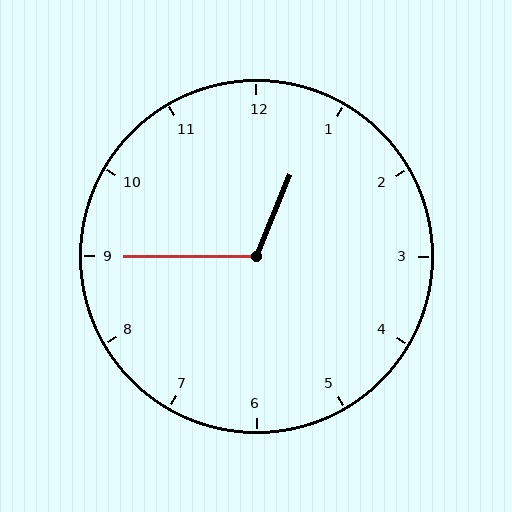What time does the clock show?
12:45.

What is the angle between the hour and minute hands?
Approximately 112 degrees.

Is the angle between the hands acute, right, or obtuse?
It is obtuse.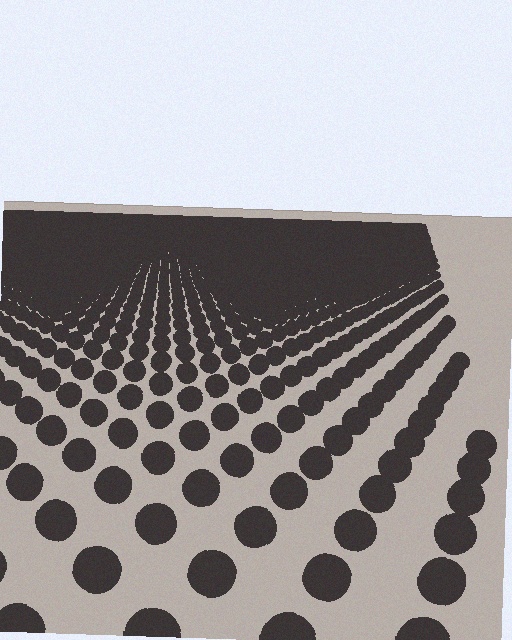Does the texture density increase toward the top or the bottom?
Density increases toward the top.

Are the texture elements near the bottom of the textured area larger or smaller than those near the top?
Larger. Near the bottom, elements are closer to the viewer and appear at a bigger on-screen size.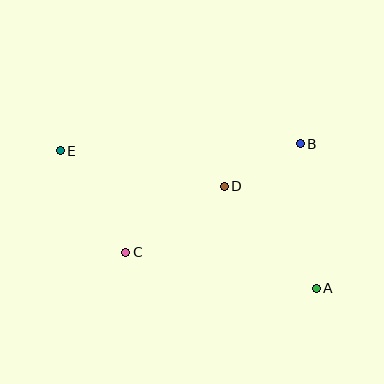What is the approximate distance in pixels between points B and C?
The distance between B and C is approximately 205 pixels.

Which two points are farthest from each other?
Points A and E are farthest from each other.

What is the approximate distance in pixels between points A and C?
The distance between A and C is approximately 193 pixels.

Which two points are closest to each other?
Points B and D are closest to each other.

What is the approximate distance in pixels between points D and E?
The distance between D and E is approximately 168 pixels.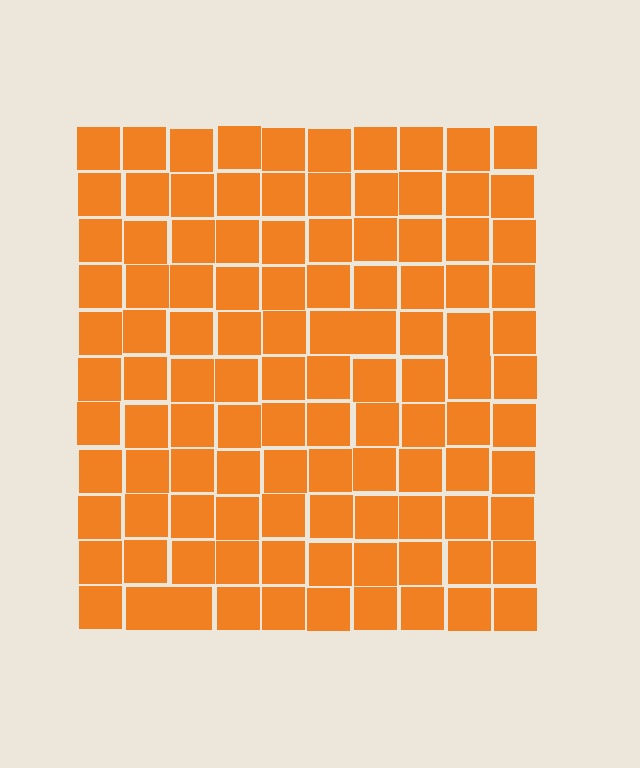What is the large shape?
The large shape is a square.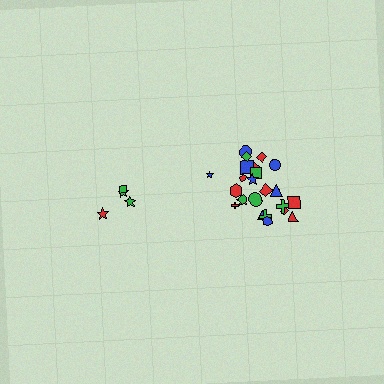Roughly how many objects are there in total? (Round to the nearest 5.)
Roughly 30 objects in total.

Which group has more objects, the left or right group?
The right group.